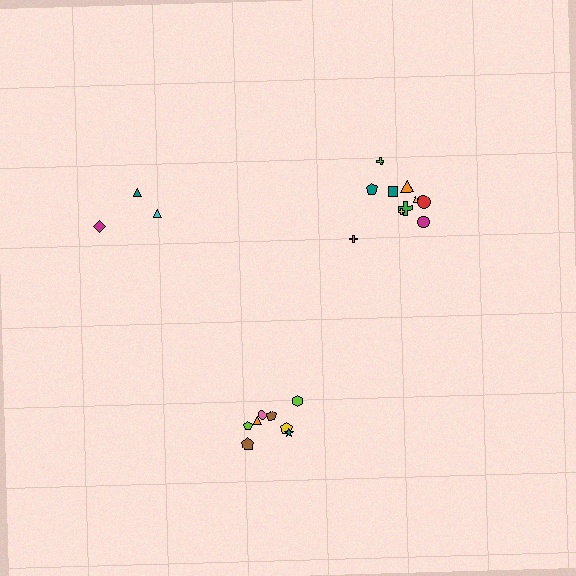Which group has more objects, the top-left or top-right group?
The top-right group.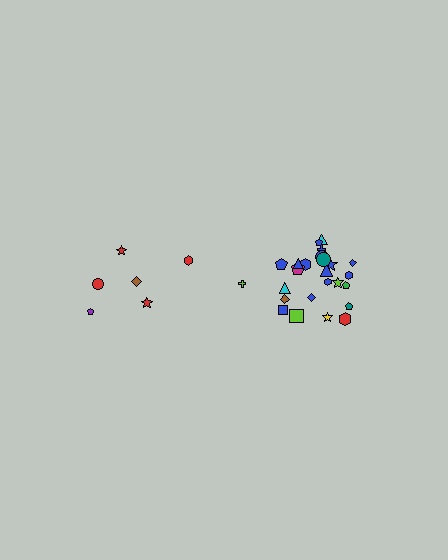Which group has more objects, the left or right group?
The right group.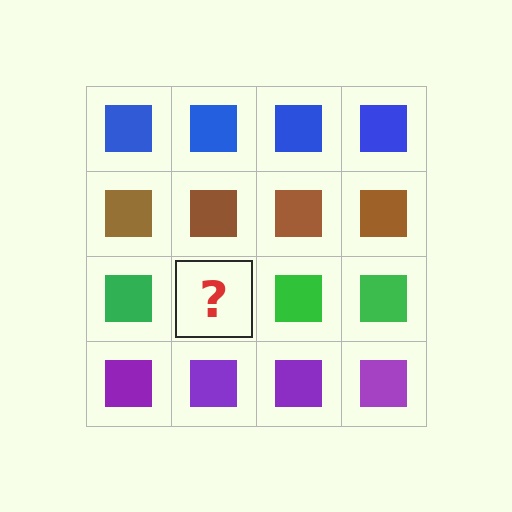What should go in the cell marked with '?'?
The missing cell should contain a green square.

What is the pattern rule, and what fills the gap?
The rule is that each row has a consistent color. The gap should be filled with a green square.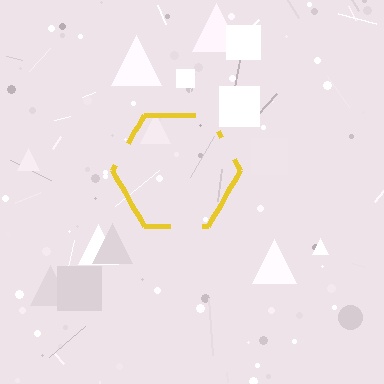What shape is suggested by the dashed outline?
The dashed outline suggests a hexagon.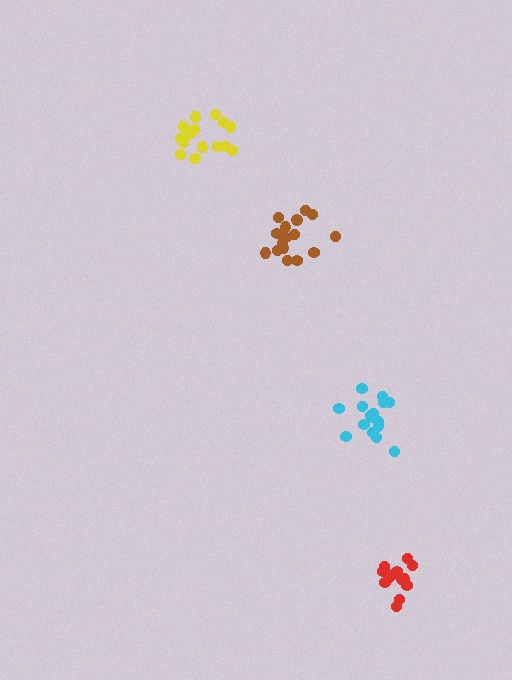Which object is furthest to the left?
The yellow cluster is leftmost.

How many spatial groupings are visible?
There are 4 spatial groupings.